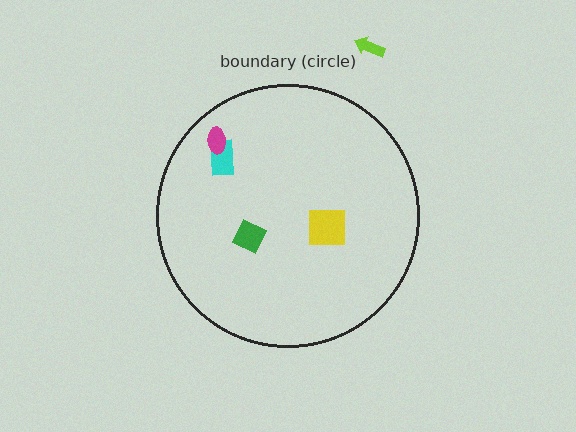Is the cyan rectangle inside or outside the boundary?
Inside.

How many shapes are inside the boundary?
4 inside, 1 outside.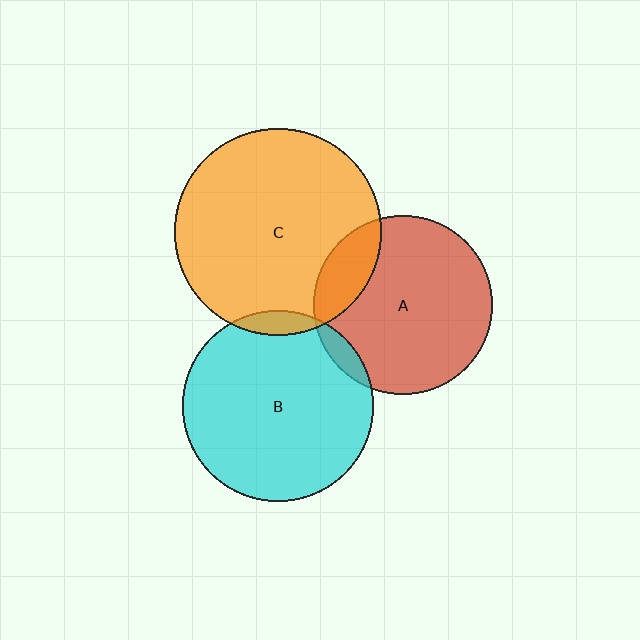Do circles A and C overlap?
Yes.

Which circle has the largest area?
Circle C (orange).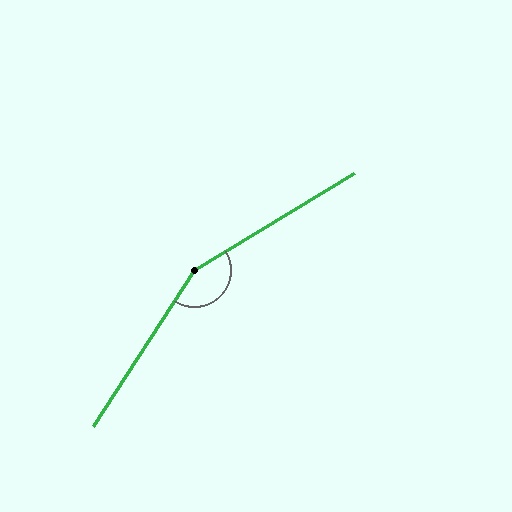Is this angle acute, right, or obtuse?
It is obtuse.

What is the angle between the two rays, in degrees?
Approximately 154 degrees.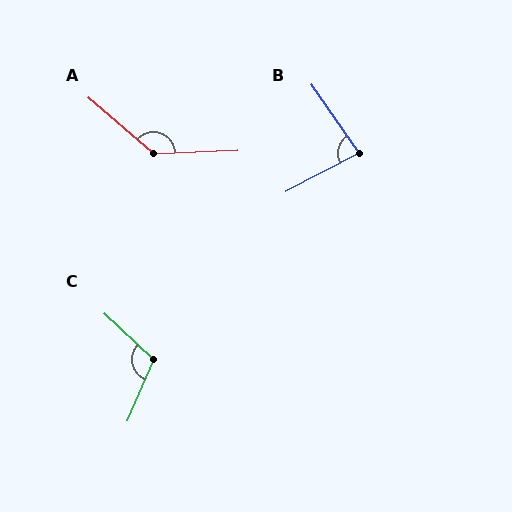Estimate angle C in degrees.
Approximately 110 degrees.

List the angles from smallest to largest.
B (83°), C (110°), A (137°).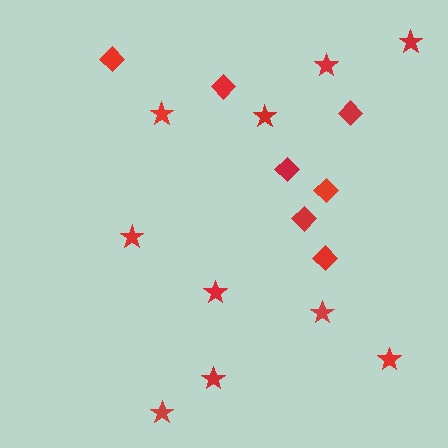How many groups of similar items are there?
There are 2 groups: one group of diamonds (7) and one group of stars (10).